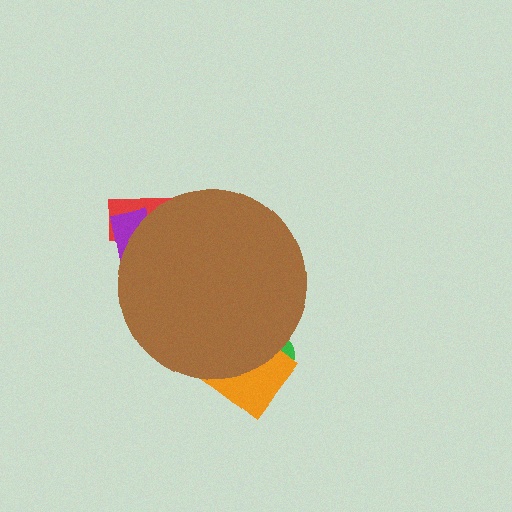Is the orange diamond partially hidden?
Yes, the orange diamond is partially hidden behind the brown circle.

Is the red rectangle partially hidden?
Yes, the red rectangle is partially hidden behind the brown circle.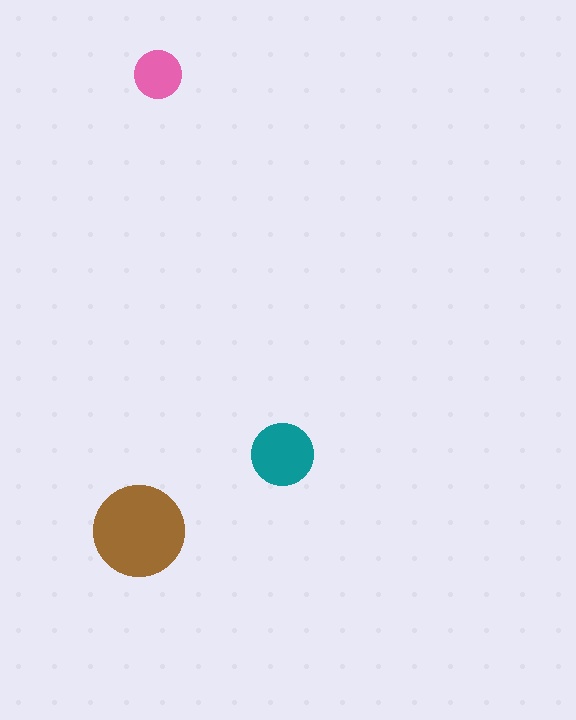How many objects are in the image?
There are 3 objects in the image.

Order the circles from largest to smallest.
the brown one, the teal one, the pink one.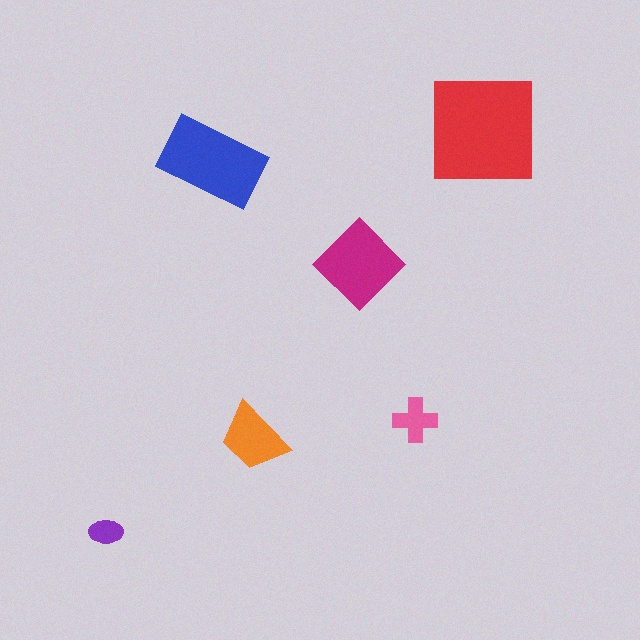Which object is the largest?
The red square.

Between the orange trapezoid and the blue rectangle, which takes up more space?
The blue rectangle.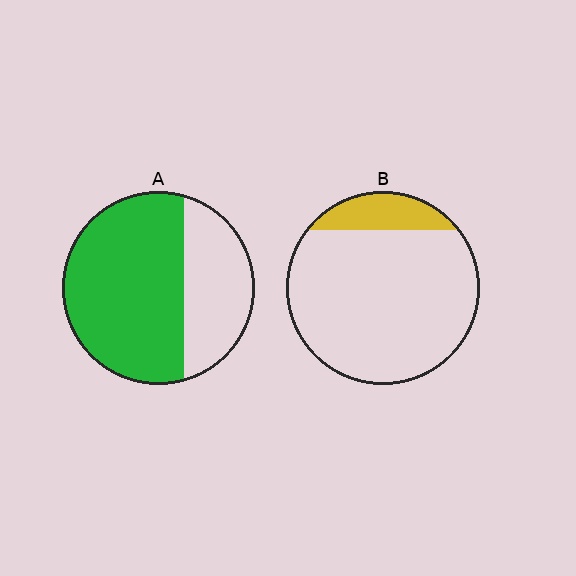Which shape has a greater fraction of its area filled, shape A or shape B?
Shape A.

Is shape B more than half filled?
No.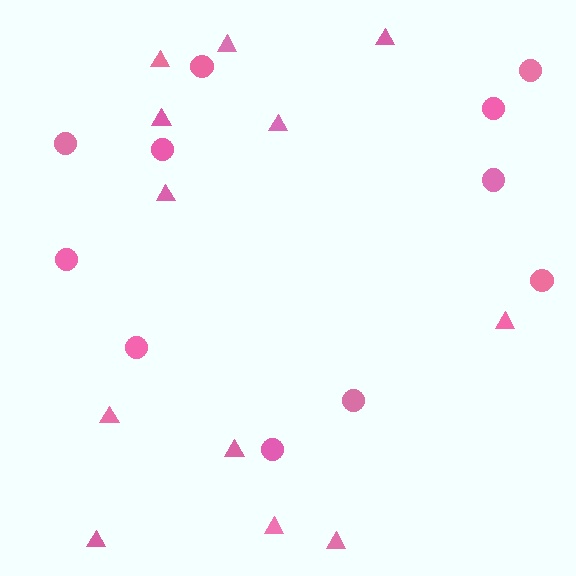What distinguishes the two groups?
There are 2 groups: one group of triangles (12) and one group of circles (11).